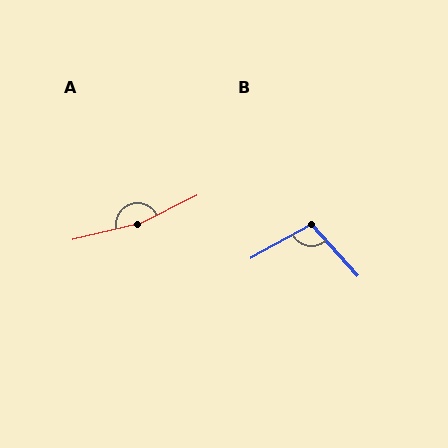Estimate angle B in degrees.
Approximately 102 degrees.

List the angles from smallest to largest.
B (102°), A (167°).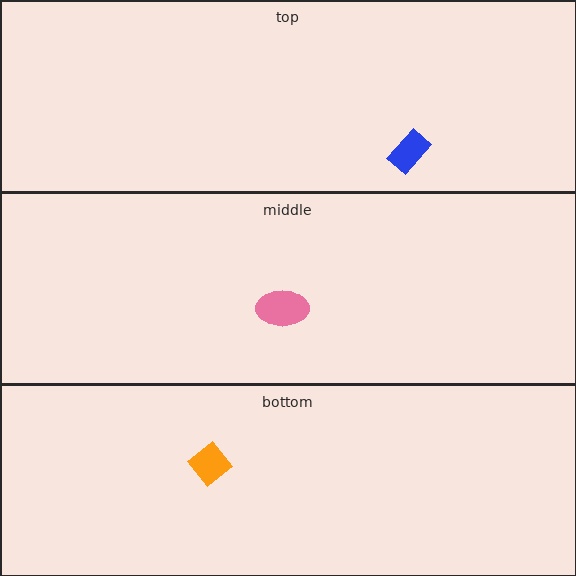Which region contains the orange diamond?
The bottom region.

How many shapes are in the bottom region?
1.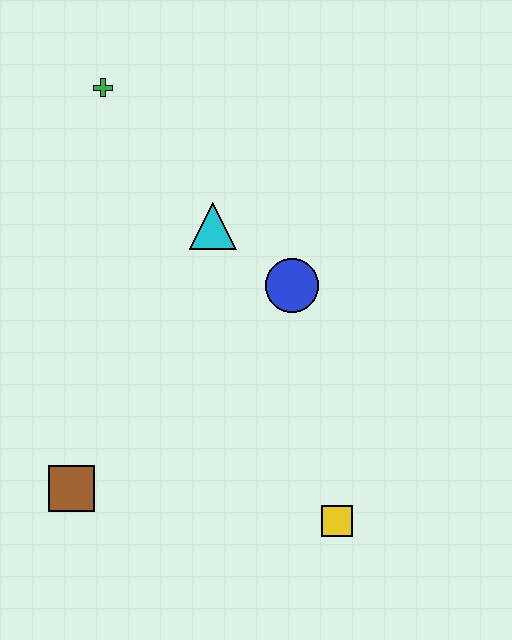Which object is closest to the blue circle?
The cyan triangle is closest to the blue circle.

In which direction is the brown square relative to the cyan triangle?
The brown square is below the cyan triangle.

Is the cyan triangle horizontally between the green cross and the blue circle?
Yes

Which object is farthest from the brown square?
The green cross is farthest from the brown square.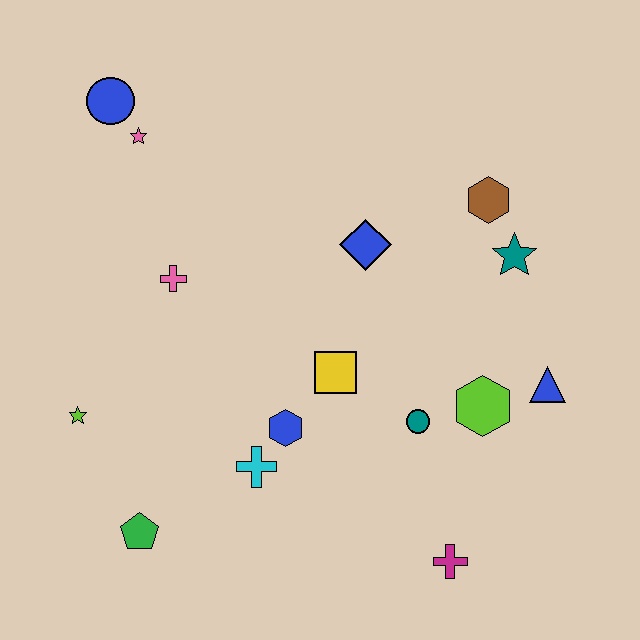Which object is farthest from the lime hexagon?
The blue circle is farthest from the lime hexagon.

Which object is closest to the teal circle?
The lime hexagon is closest to the teal circle.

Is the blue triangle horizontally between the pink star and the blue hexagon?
No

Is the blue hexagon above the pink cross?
No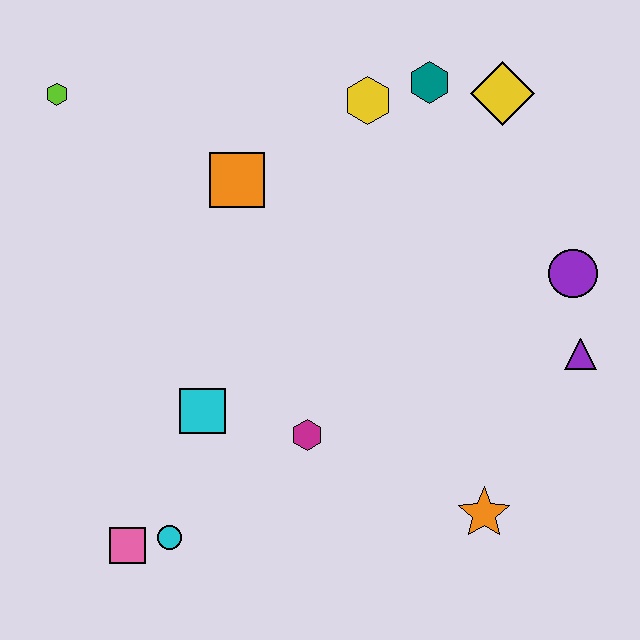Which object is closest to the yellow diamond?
The teal hexagon is closest to the yellow diamond.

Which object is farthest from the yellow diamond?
The pink square is farthest from the yellow diamond.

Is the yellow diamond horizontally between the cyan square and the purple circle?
Yes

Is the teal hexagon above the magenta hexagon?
Yes